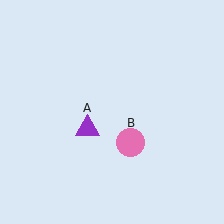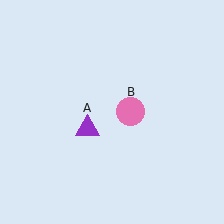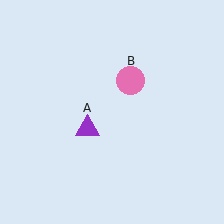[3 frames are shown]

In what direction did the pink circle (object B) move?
The pink circle (object B) moved up.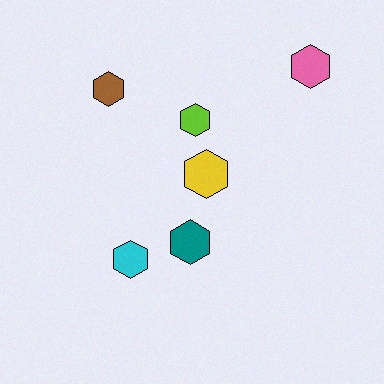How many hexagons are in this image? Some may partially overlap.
There are 6 hexagons.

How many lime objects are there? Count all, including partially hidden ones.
There is 1 lime object.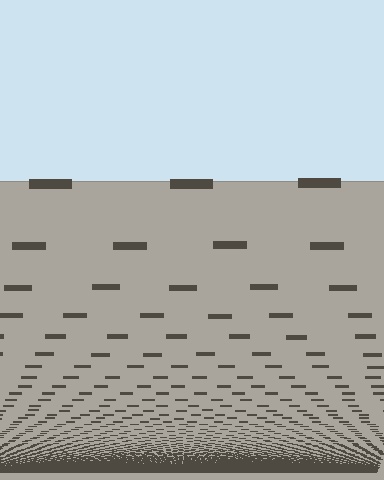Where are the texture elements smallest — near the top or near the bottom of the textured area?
Near the bottom.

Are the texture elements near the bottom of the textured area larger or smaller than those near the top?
Smaller. The gradient is inverted — elements near the bottom are smaller and denser.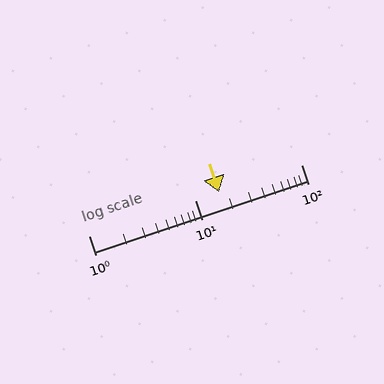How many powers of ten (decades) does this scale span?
The scale spans 2 decades, from 1 to 100.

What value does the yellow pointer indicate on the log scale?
The pointer indicates approximately 17.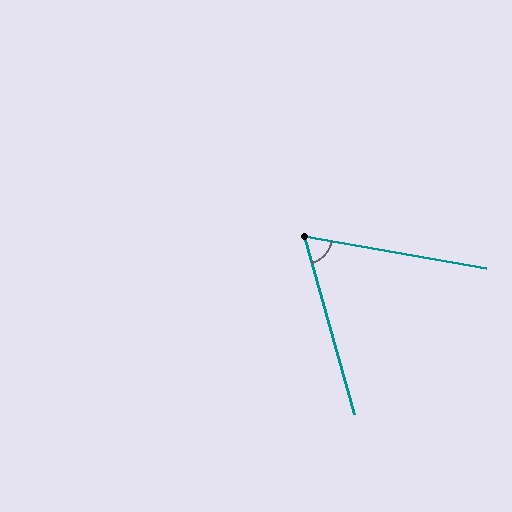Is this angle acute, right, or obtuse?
It is acute.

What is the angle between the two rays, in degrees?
Approximately 64 degrees.